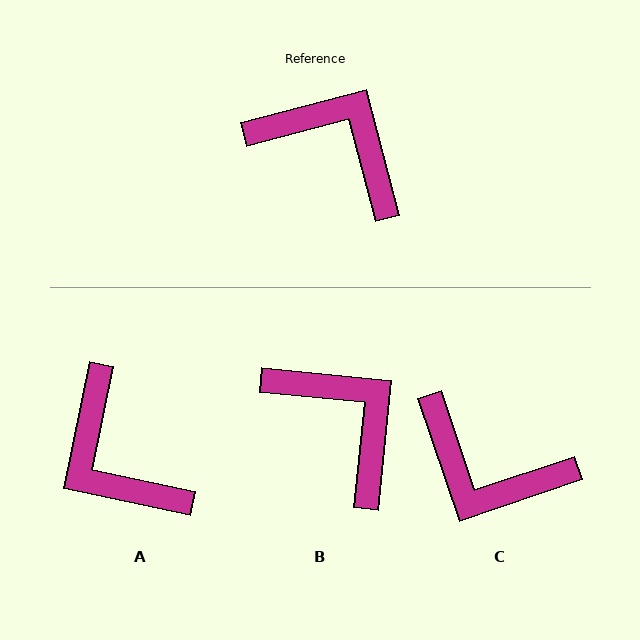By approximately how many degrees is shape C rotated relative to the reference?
Approximately 176 degrees clockwise.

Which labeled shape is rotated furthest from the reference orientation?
C, about 176 degrees away.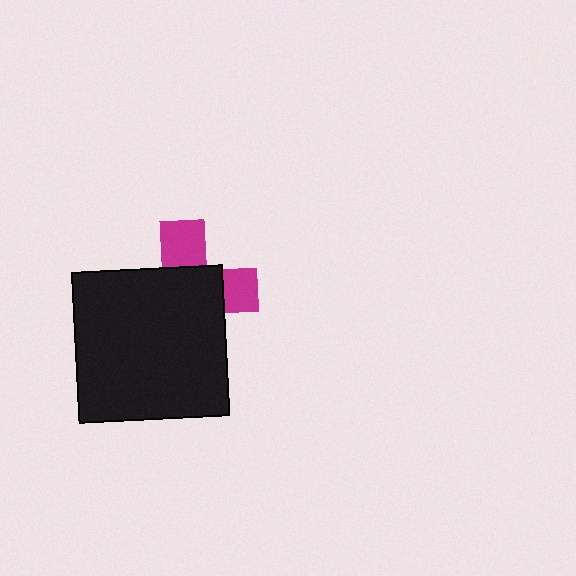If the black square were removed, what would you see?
You would see the complete magenta cross.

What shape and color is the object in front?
The object in front is a black square.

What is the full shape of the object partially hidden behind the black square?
The partially hidden object is a magenta cross.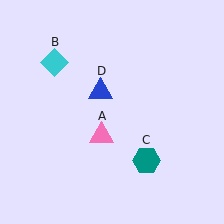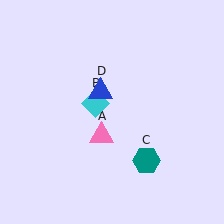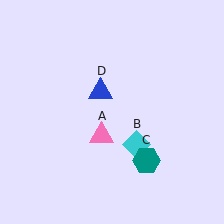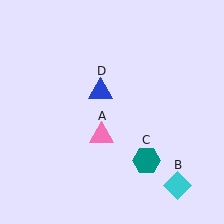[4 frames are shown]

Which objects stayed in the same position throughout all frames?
Pink triangle (object A) and teal hexagon (object C) and blue triangle (object D) remained stationary.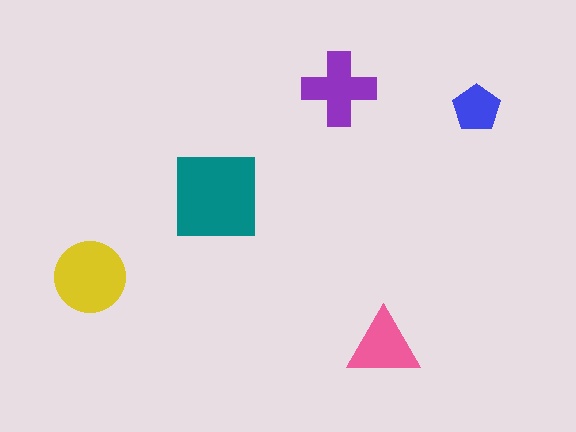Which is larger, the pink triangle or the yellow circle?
The yellow circle.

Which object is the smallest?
The blue pentagon.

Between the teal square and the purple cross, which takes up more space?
The teal square.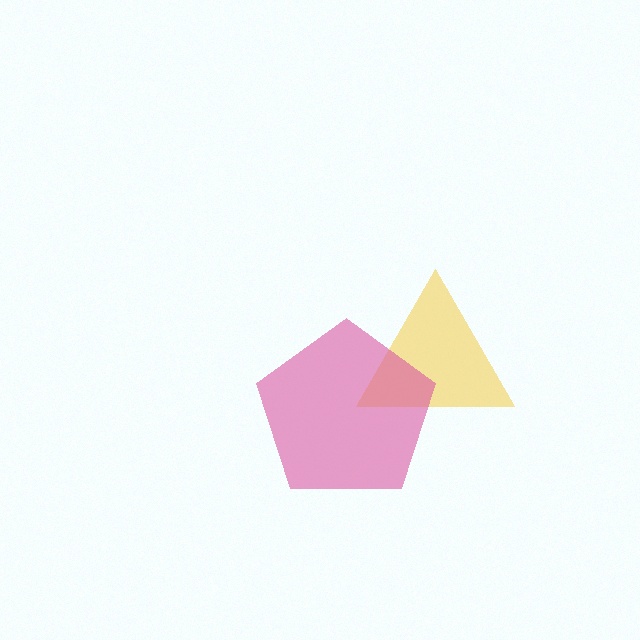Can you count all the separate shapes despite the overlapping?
Yes, there are 2 separate shapes.